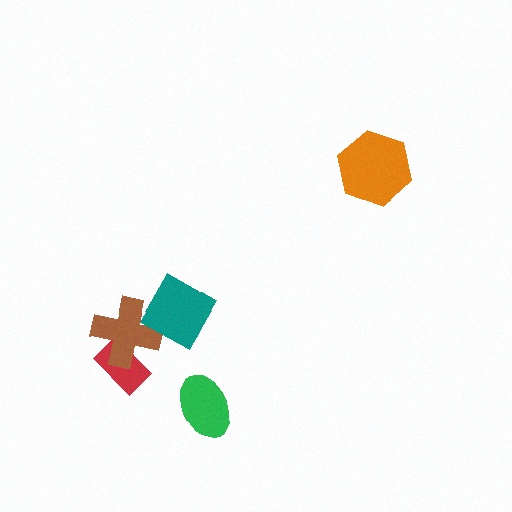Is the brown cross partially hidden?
Yes, it is partially covered by another shape.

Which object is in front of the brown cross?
The teal diamond is in front of the brown cross.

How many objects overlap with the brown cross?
2 objects overlap with the brown cross.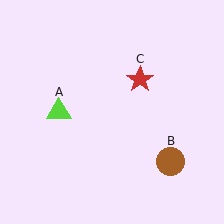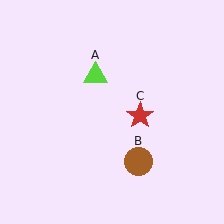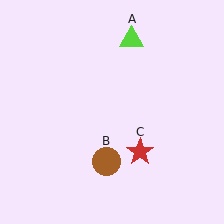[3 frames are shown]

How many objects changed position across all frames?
3 objects changed position: lime triangle (object A), brown circle (object B), red star (object C).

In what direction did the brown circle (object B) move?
The brown circle (object B) moved left.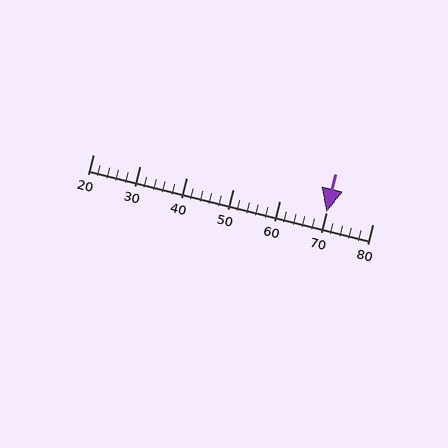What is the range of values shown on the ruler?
The ruler shows values from 20 to 80.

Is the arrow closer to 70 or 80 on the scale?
The arrow is closer to 70.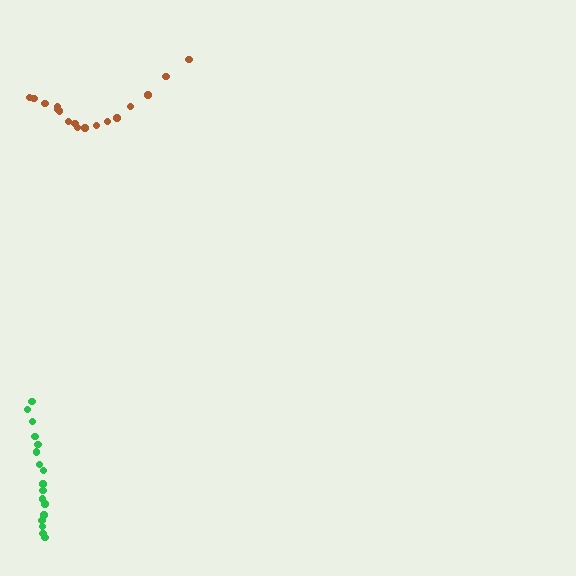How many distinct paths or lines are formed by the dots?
There are 2 distinct paths.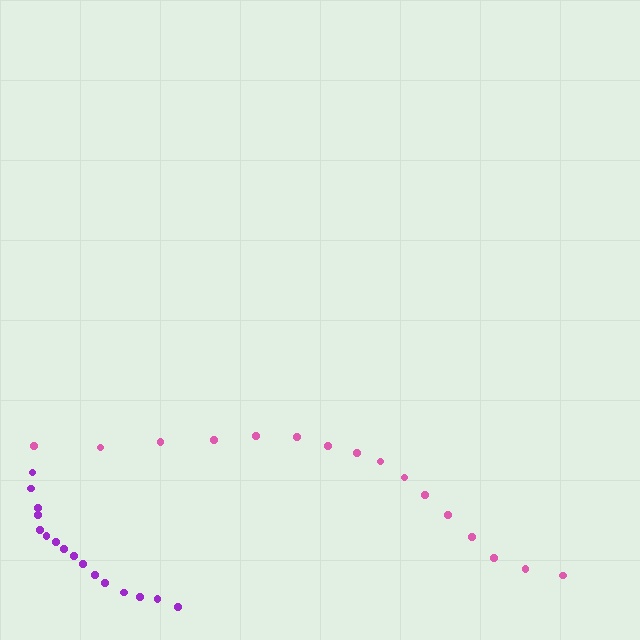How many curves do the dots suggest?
There are 2 distinct paths.